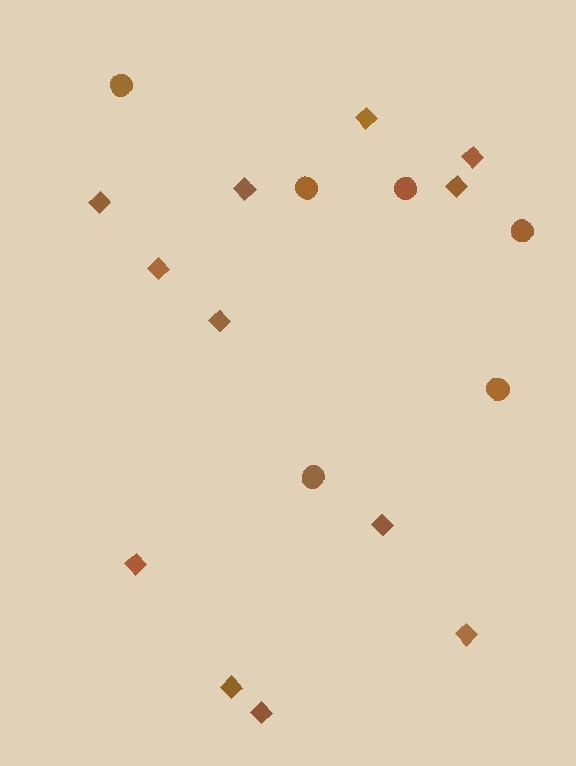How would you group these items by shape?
There are 2 groups: one group of diamonds (12) and one group of circles (6).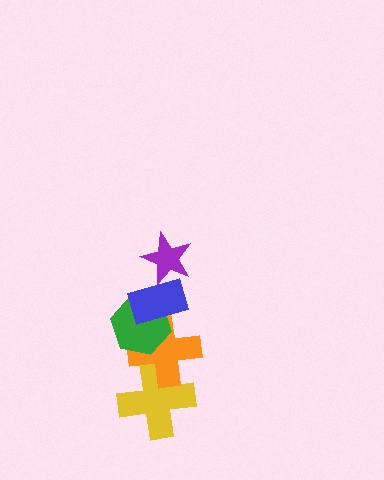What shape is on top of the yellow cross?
The orange cross is on top of the yellow cross.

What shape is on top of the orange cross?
The green hexagon is on top of the orange cross.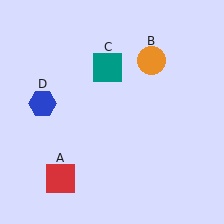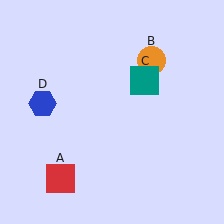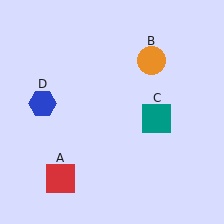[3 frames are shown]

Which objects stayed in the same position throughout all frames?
Red square (object A) and orange circle (object B) and blue hexagon (object D) remained stationary.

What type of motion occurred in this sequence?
The teal square (object C) rotated clockwise around the center of the scene.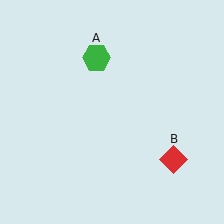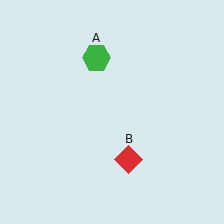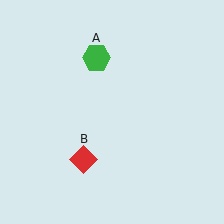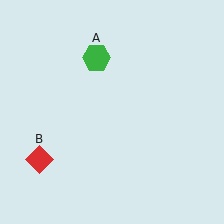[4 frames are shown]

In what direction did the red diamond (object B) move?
The red diamond (object B) moved left.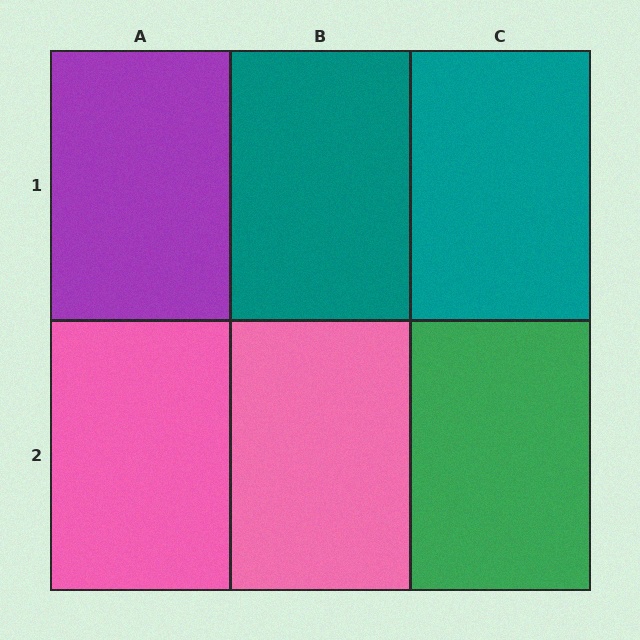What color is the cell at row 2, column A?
Pink.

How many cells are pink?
2 cells are pink.